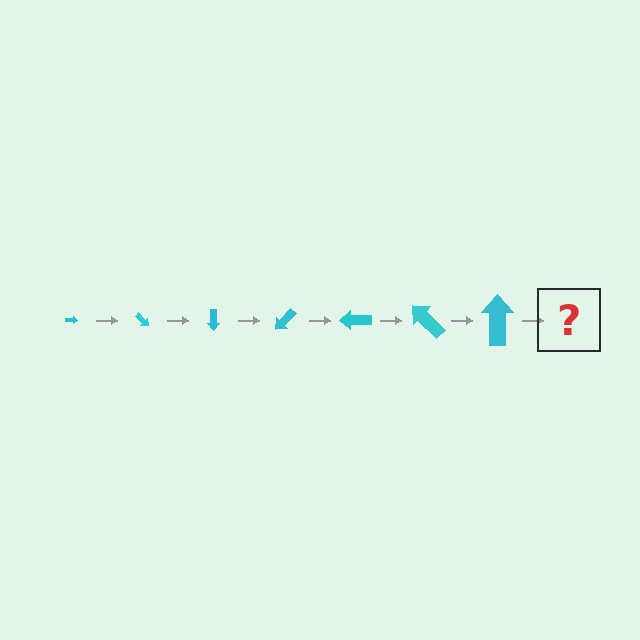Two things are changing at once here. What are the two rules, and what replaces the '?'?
The two rules are that the arrow grows larger each step and it rotates 45 degrees each step. The '?' should be an arrow, larger than the previous one and rotated 315 degrees from the start.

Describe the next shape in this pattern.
It should be an arrow, larger than the previous one and rotated 315 degrees from the start.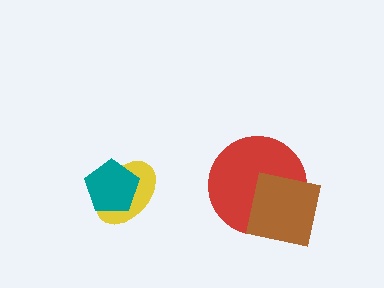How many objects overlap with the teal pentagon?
1 object overlaps with the teal pentagon.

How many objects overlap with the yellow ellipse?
1 object overlaps with the yellow ellipse.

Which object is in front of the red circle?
The brown square is in front of the red circle.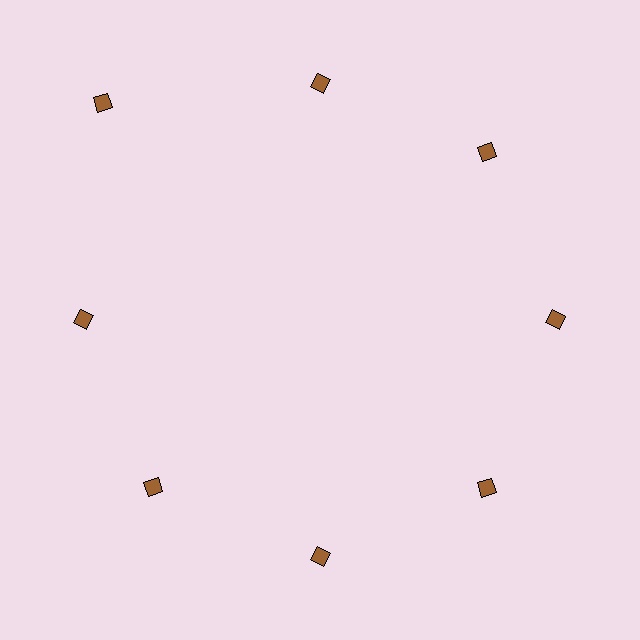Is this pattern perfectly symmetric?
No. The 8 brown diamonds are arranged in a ring, but one element near the 10 o'clock position is pushed outward from the center, breaking the 8-fold rotational symmetry.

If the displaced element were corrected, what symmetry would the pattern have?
It would have 8-fold rotational symmetry — the pattern would map onto itself every 45 degrees.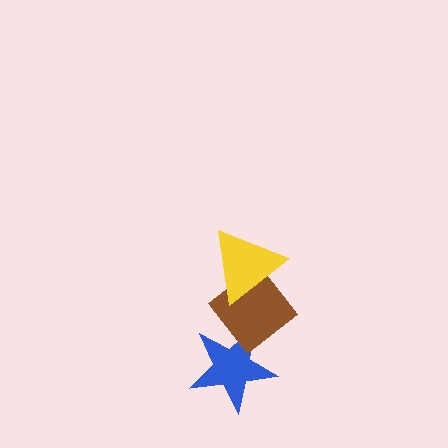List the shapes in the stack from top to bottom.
From top to bottom: the yellow triangle, the brown diamond, the blue star.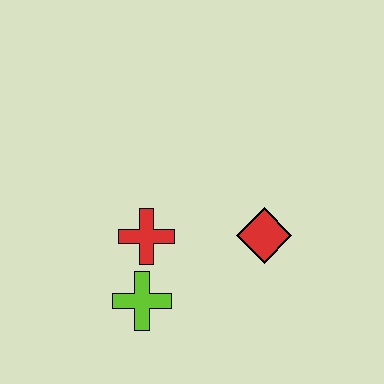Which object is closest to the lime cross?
The red cross is closest to the lime cross.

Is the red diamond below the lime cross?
No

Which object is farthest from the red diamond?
The lime cross is farthest from the red diamond.